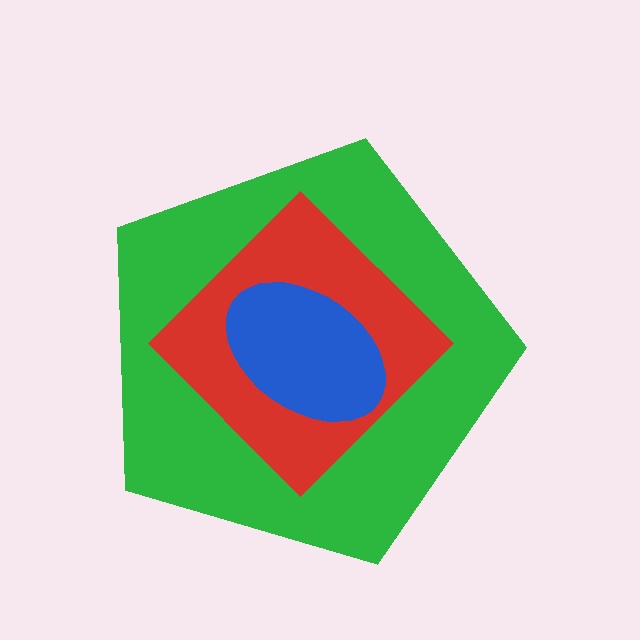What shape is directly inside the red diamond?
The blue ellipse.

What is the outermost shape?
The green pentagon.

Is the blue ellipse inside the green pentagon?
Yes.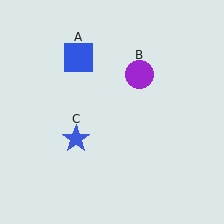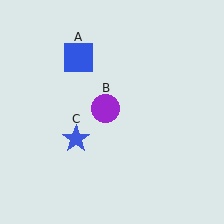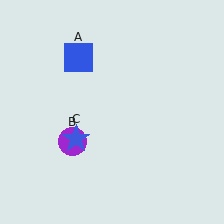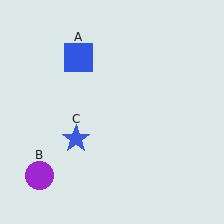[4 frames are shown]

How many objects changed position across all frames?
1 object changed position: purple circle (object B).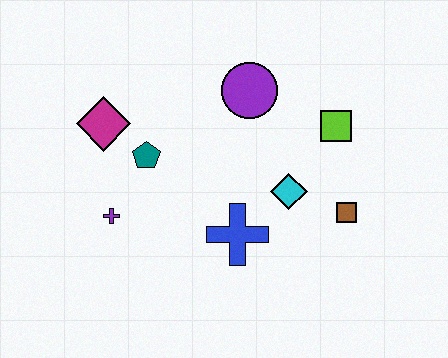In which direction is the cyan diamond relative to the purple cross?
The cyan diamond is to the right of the purple cross.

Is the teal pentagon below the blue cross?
No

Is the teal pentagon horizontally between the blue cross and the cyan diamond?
No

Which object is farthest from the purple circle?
The purple cross is farthest from the purple circle.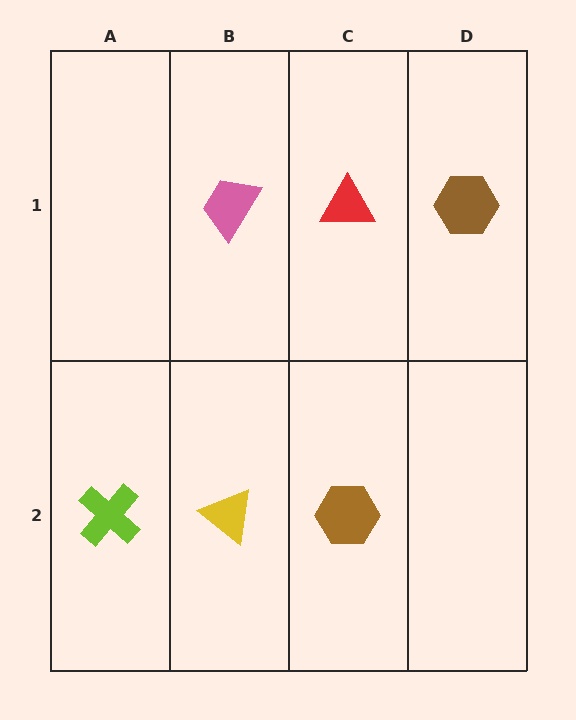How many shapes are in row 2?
3 shapes.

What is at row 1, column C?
A red triangle.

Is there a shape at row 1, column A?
No, that cell is empty.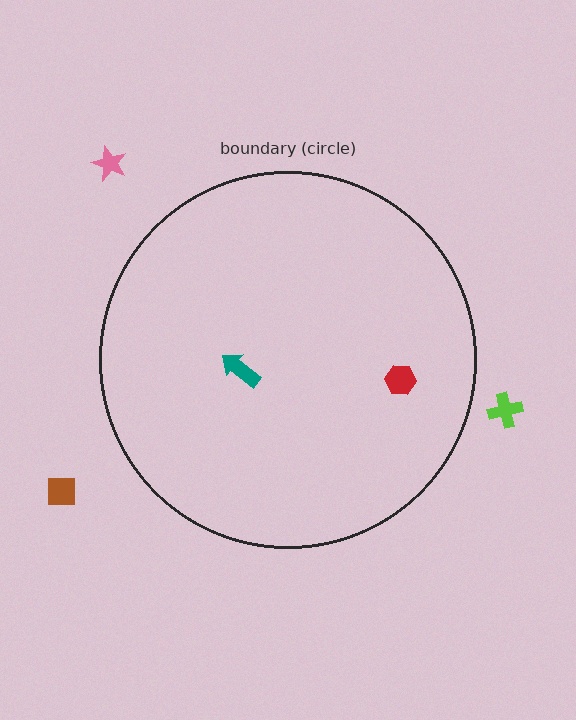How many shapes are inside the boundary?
2 inside, 3 outside.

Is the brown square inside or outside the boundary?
Outside.